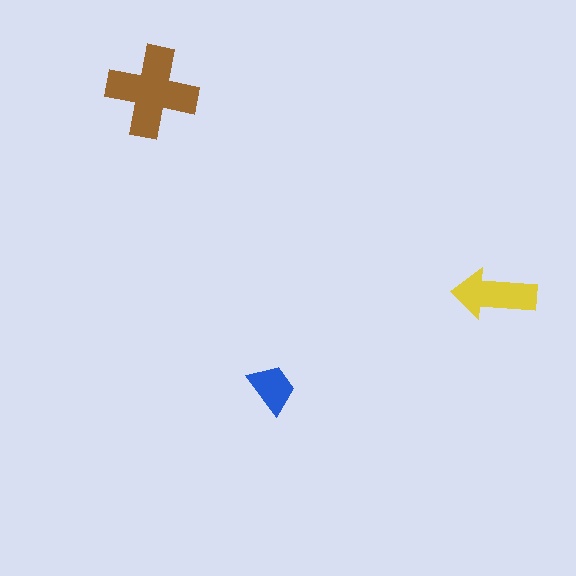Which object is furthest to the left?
The brown cross is leftmost.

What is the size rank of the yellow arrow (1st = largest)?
2nd.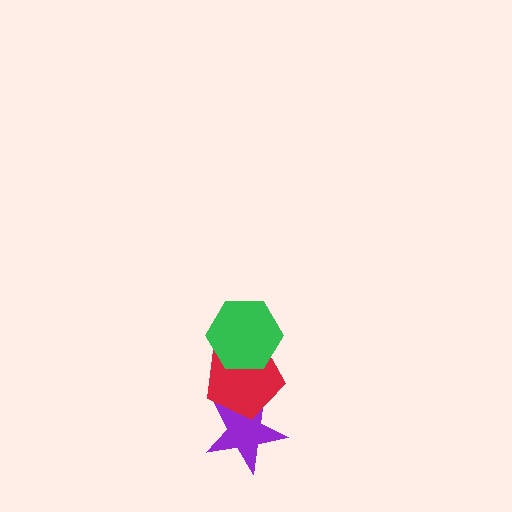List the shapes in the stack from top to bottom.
From top to bottom: the green hexagon, the red pentagon, the purple star.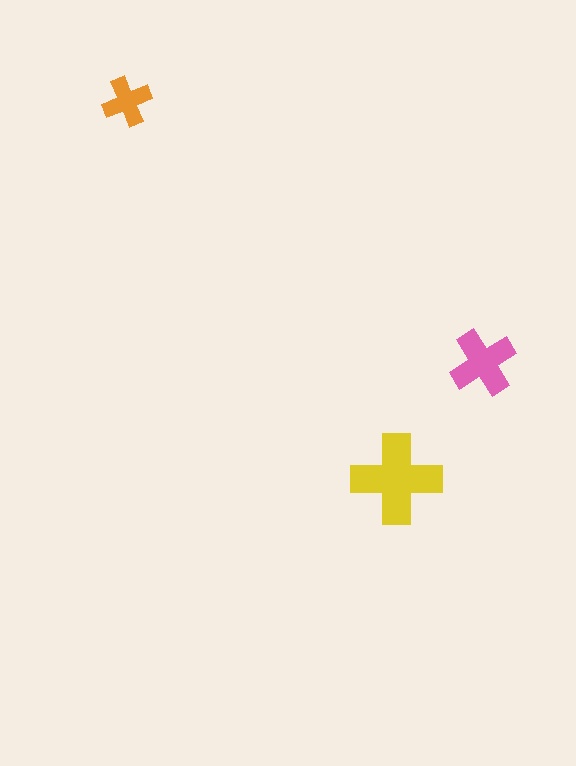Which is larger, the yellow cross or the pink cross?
The yellow one.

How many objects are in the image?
There are 3 objects in the image.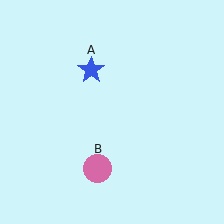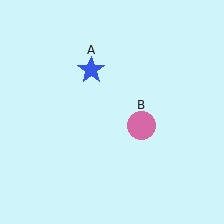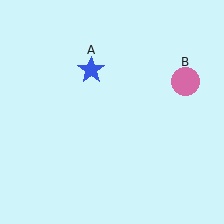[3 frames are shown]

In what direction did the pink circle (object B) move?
The pink circle (object B) moved up and to the right.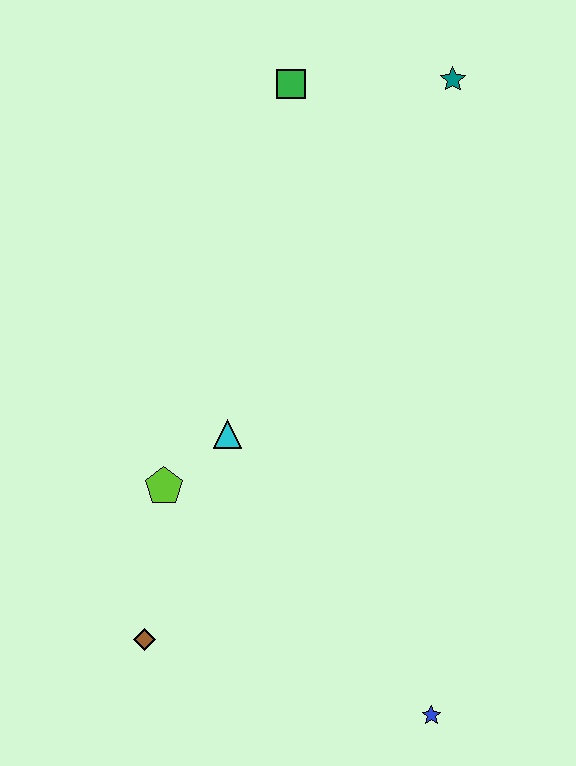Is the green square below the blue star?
No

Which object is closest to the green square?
The teal star is closest to the green square.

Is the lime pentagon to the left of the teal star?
Yes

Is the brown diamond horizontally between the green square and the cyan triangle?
No